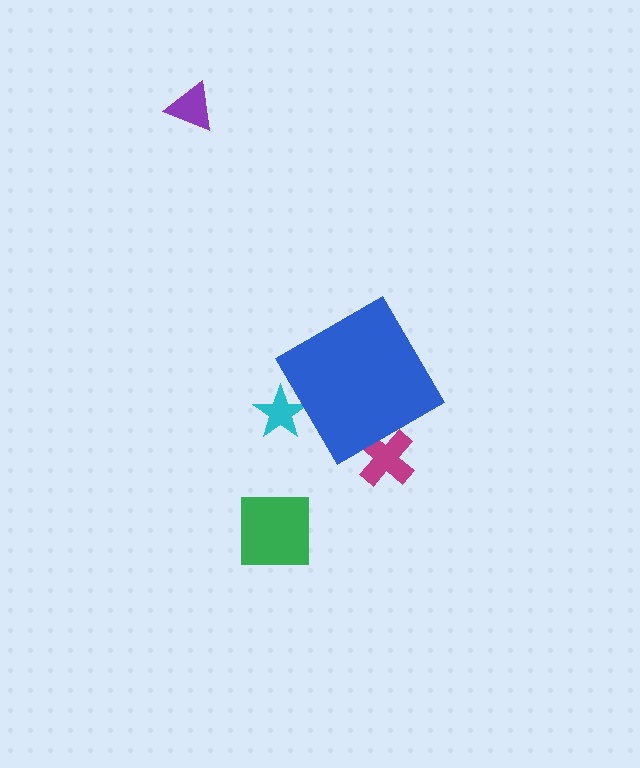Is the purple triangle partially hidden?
No, the purple triangle is fully visible.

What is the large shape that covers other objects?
A blue diamond.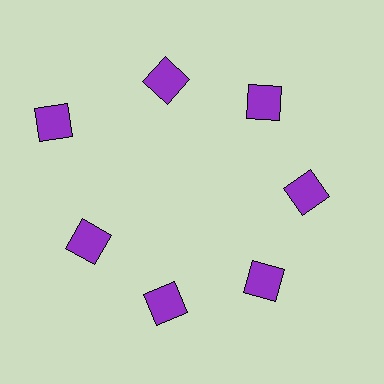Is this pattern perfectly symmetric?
No. The 7 purple diamonds are arranged in a ring, but one element near the 10 o'clock position is pushed outward from the center, breaking the 7-fold rotational symmetry.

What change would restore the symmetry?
The symmetry would be restored by moving it inward, back onto the ring so that all 7 diamonds sit at equal angles and equal distance from the center.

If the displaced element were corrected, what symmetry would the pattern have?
It would have 7-fold rotational symmetry — the pattern would map onto itself every 51 degrees.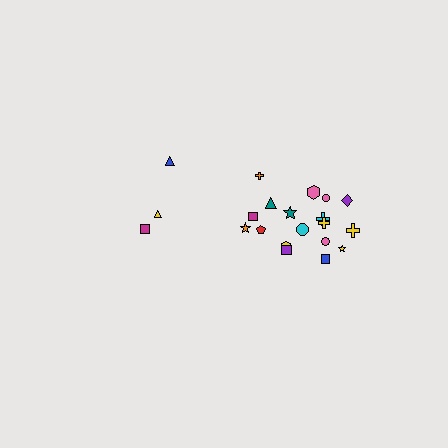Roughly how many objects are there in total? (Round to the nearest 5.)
Roughly 20 objects in total.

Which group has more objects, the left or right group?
The right group.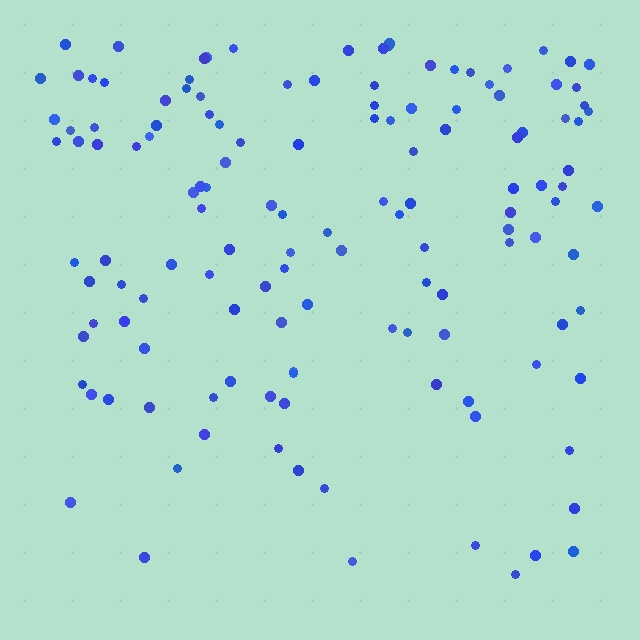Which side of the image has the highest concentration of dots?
The top.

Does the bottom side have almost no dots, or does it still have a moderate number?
Still a moderate number, just noticeably fewer than the top.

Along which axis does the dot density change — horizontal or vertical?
Vertical.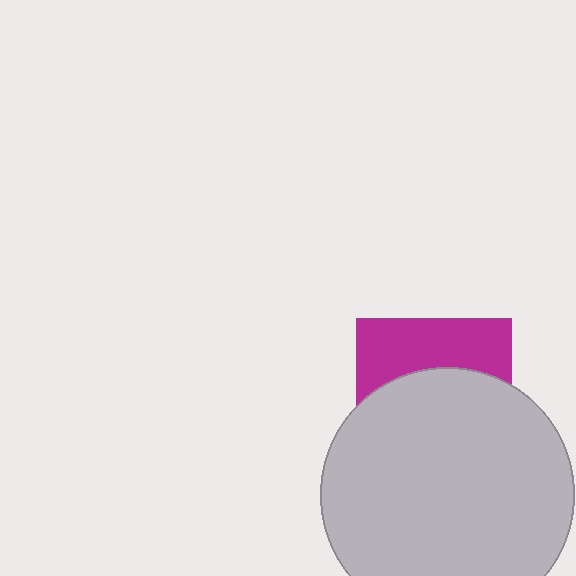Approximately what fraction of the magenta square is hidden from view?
Roughly 62% of the magenta square is hidden behind the light gray circle.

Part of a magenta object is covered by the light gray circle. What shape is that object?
It is a square.